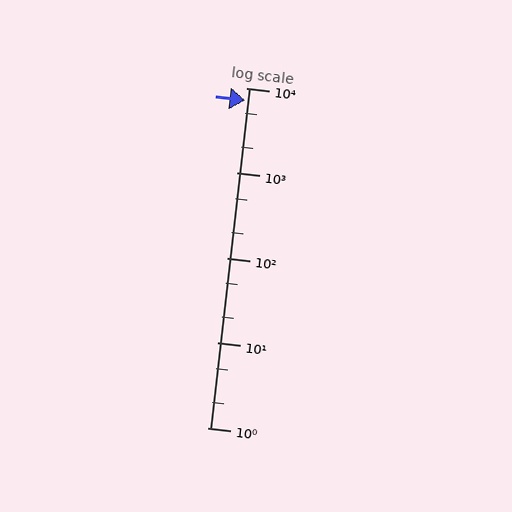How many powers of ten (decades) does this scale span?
The scale spans 4 decades, from 1 to 10000.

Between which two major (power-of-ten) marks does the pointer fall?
The pointer is between 1000 and 10000.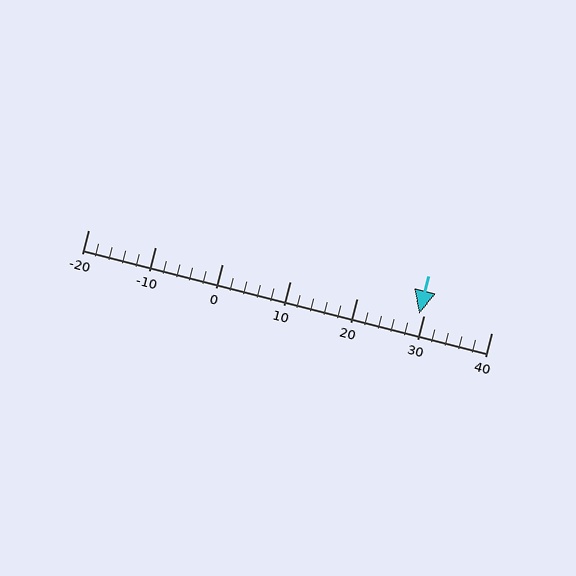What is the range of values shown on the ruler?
The ruler shows values from -20 to 40.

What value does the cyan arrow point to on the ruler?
The cyan arrow points to approximately 29.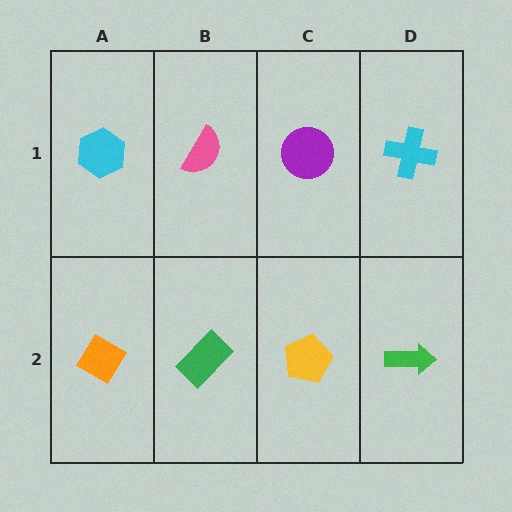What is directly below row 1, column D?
A green arrow.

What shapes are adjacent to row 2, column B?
A pink semicircle (row 1, column B), an orange diamond (row 2, column A), a yellow pentagon (row 2, column C).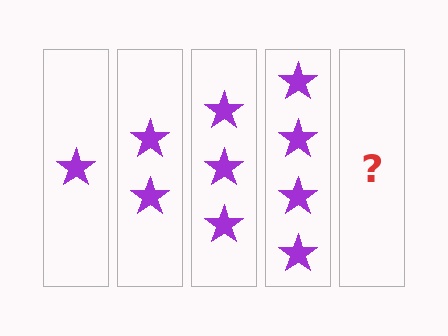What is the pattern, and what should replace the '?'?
The pattern is that each step adds one more star. The '?' should be 5 stars.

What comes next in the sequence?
The next element should be 5 stars.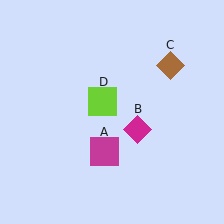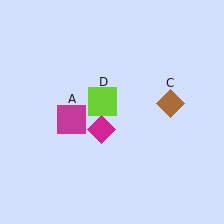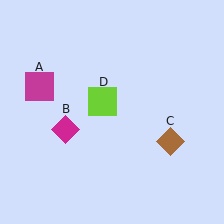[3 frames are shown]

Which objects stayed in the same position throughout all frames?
Lime square (object D) remained stationary.